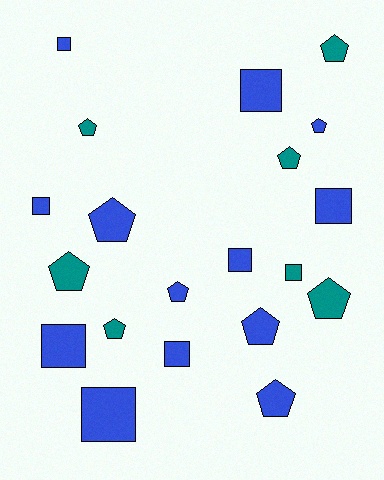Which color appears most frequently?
Blue, with 13 objects.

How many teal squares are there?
There is 1 teal square.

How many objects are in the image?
There are 20 objects.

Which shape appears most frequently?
Pentagon, with 11 objects.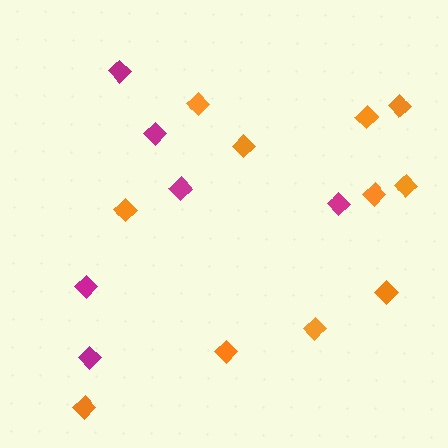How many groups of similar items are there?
There are 2 groups: one group of magenta diamonds (6) and one group of orange diamonds (11).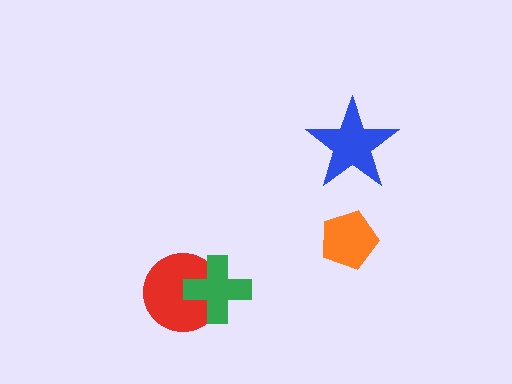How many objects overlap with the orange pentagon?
0 objects overlap with the orange pentagon.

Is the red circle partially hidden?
Yes, it is partially covered by another shape.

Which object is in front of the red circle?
The green cross is in front of the red circle.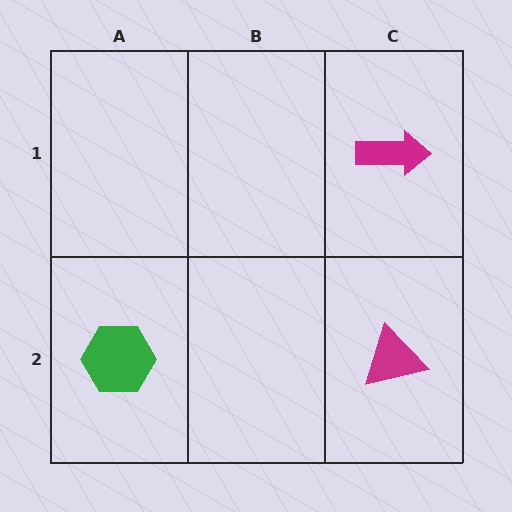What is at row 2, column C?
A magenta triangle.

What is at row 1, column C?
A magenta arrow.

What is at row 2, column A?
A green hexagon.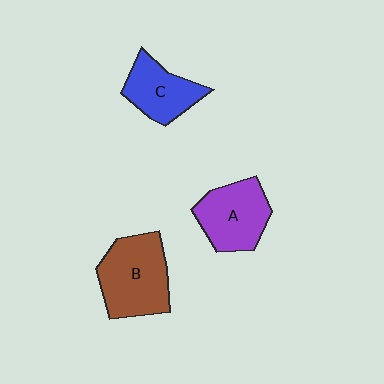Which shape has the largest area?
Shape B (brown).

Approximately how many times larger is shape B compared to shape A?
Approximately 1.2 times.